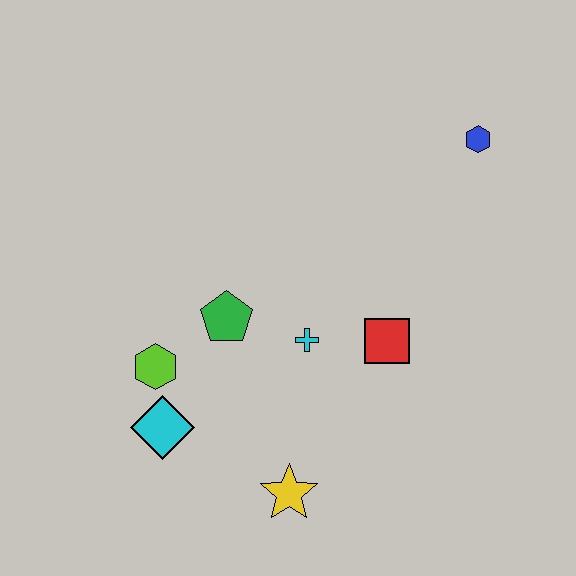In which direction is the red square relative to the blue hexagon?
The red square is below the blue hexagon.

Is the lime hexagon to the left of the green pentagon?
Yes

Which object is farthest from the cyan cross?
The blue hexagon is farthest from the cyan cross.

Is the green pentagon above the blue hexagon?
No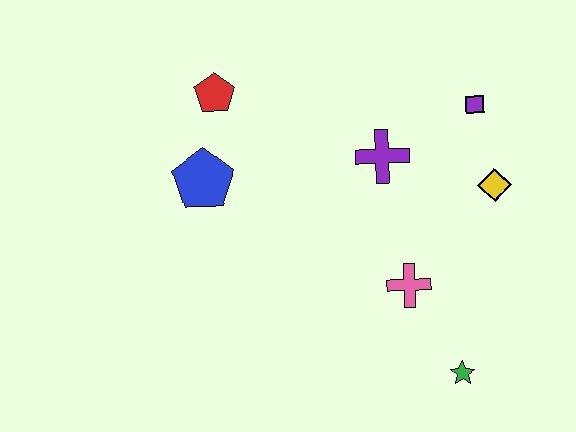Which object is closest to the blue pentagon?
The red pentagon is closest to the blue pentagon.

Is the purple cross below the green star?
No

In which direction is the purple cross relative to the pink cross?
The purple cross is above the pink cross.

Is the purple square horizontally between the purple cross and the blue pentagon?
No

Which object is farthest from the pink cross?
The red pentagon is farthest from the pink cross.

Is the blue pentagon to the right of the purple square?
No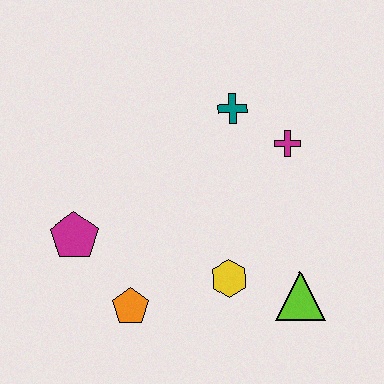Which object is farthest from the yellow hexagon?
The teal cross is farthest from the yellow hexagon.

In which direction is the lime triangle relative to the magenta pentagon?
The lime triangle is to the right of the magenta pentagon.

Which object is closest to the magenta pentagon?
The orange pentagon is closest to the magenta pentagon.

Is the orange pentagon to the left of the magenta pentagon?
No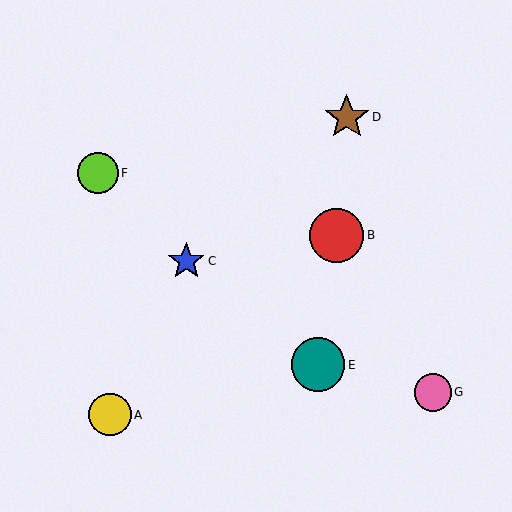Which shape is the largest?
The red circle (labeled B) is the largest.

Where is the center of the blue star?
The center of the blue star is at (186, 261).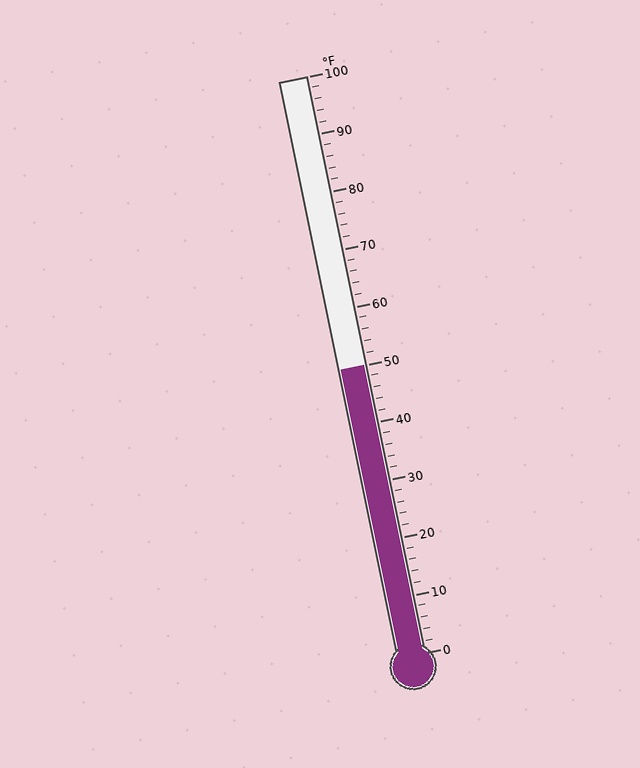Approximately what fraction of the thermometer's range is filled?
The thermometer is filled to approximately 50% of its range.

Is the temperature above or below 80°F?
The temperature is below 80°F.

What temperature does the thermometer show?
The thermometer shows approximately 50°F.